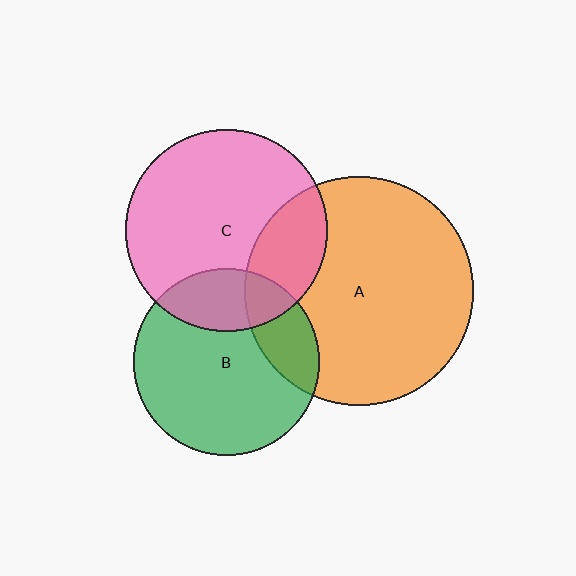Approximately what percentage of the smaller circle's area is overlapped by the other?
Approximately 20%.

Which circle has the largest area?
Circle A (orange).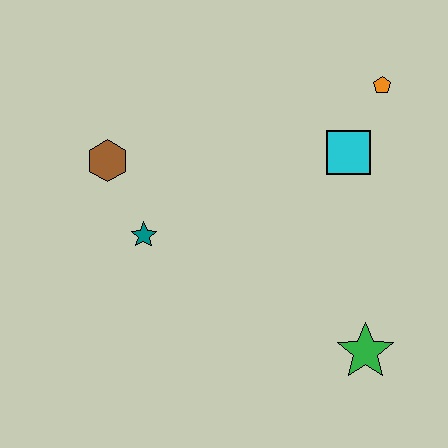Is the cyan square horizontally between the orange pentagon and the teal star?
Yes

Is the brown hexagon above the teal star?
Yes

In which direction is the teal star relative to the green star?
The teal star is to the left of the green star.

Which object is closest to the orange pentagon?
The cyan square is closest to the orange pentagon.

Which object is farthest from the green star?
The brown hexagon is farthest from the green star.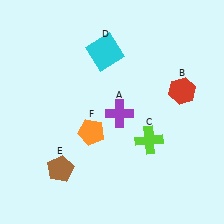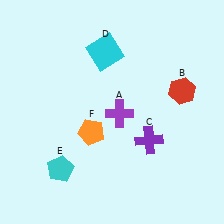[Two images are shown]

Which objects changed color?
C changed from lime to purple. E changed from brown to cyan.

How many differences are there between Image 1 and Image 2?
There are 2 differences between the two images.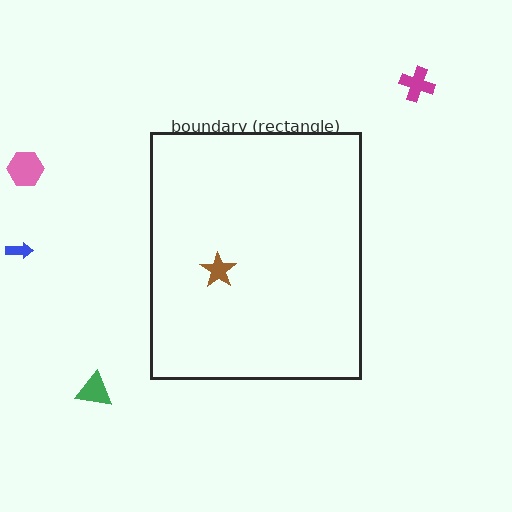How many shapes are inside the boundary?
1 inside, 4 outside.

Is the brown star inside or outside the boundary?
Inside.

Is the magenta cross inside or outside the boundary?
Outside.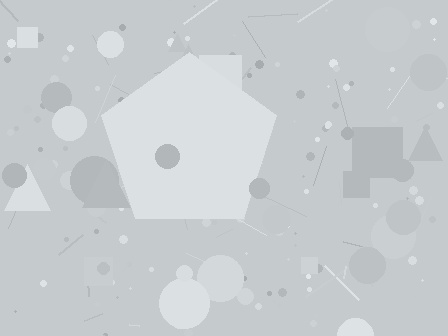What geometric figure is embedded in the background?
A pentagon is embedded in the background.